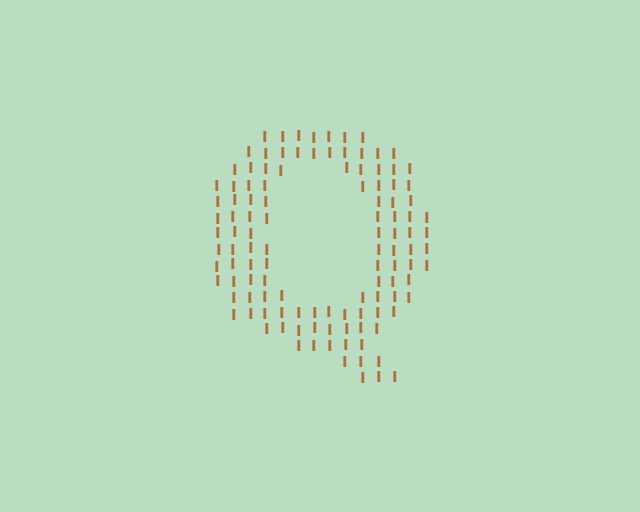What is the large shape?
The large shape is the letter Q.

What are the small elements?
The small elements are letter I's.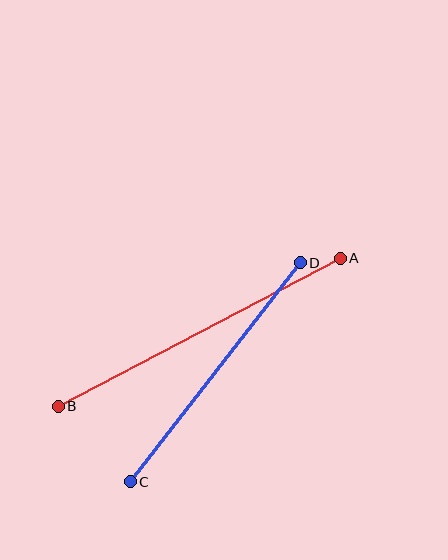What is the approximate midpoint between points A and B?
The midpoint is at approximately (199, 332) pixels.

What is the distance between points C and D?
The distance is approximately 277 pixels.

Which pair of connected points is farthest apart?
Points A and B are farthest apart.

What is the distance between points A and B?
The distance is approximately 319 pixels.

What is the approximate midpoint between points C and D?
The midpoint is at approximately (215, 372) pixels.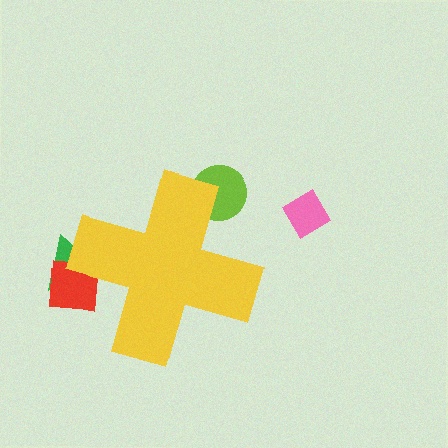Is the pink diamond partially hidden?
No, the pink diamond is fully visible.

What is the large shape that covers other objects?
A yellow cross.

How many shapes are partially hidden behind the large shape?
3 shapes are partially hidden.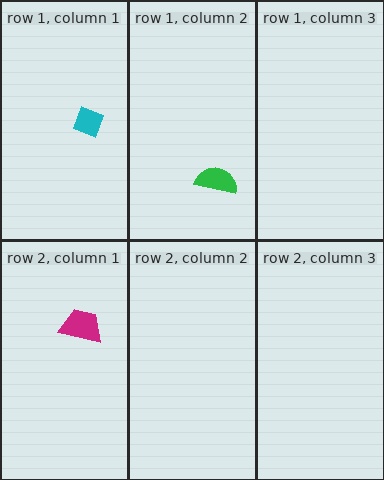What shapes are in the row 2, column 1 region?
The magenta trapezoid.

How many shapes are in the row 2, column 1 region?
1.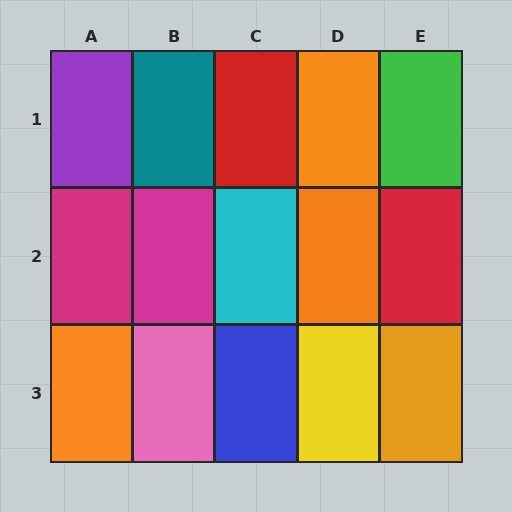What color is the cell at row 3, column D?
Yellow.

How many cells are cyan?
1 cell is cyan.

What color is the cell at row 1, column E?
Green.